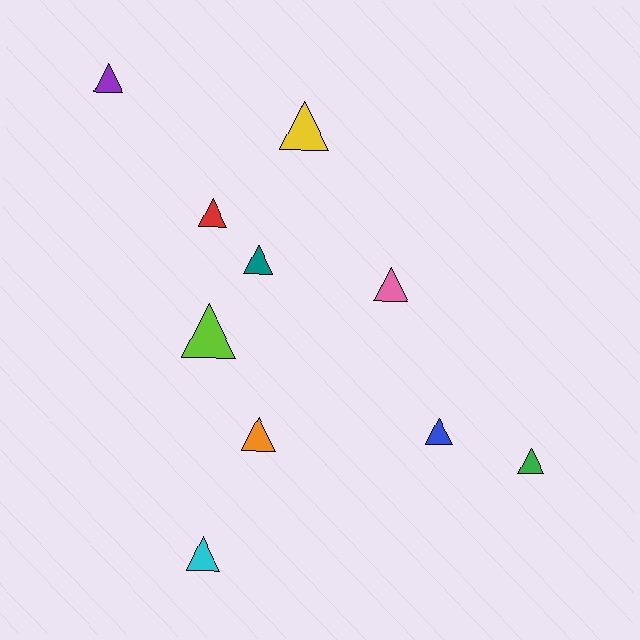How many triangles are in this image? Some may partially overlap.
There are 10 triangles.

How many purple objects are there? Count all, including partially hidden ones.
There is 1 purple object.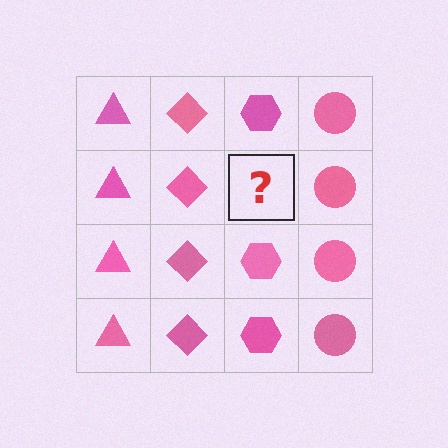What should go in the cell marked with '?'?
The missing cell should contain a pink hexagon.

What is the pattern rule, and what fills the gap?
The rule is that each column has a consistent shape. The gap should be filled with a pink hexagon.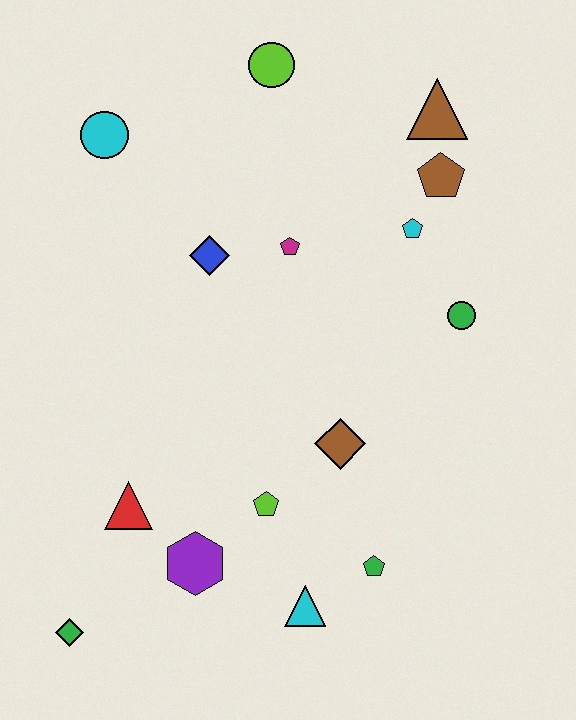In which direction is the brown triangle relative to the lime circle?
The brown triangle is to the right of the lime circle.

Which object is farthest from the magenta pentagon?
The green diamond is farthest from the magenta pentagon.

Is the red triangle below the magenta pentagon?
Yes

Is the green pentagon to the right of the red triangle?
Yes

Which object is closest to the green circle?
The cyan pentagon is closest to the green circle.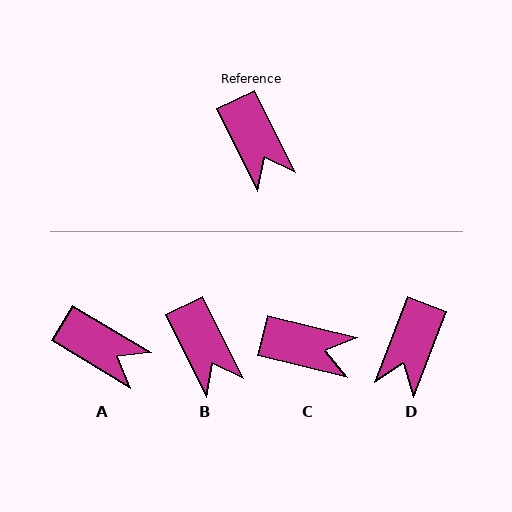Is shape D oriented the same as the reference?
No, it is off by about 48 degrees.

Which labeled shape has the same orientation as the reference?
B.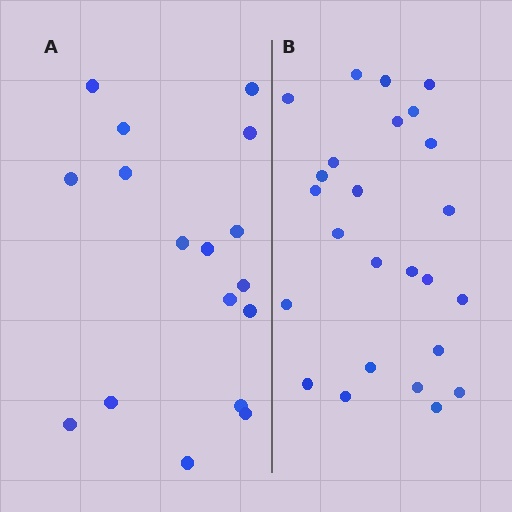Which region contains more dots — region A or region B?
Region B (the right region) has more dots.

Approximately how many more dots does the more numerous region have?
Region B has roughly 8 or so more dots than region A.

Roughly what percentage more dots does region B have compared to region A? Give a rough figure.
About 45% more.